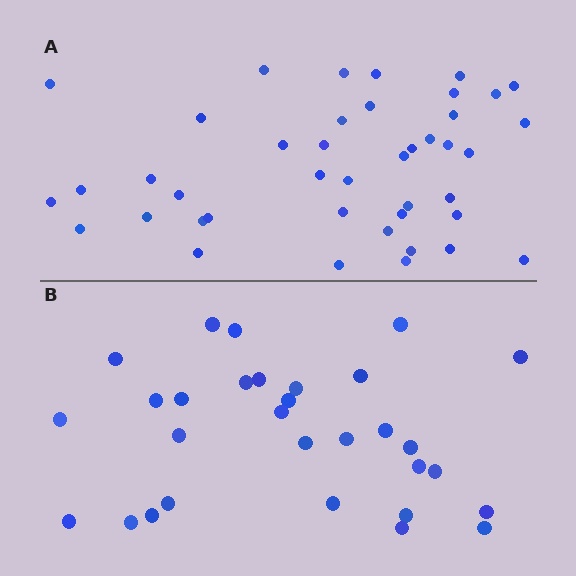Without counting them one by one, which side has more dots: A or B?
Region A (the top region) has more dots.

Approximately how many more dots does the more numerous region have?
Region A has roughly 12 or so more dots than region B.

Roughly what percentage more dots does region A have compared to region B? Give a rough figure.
About 40% more.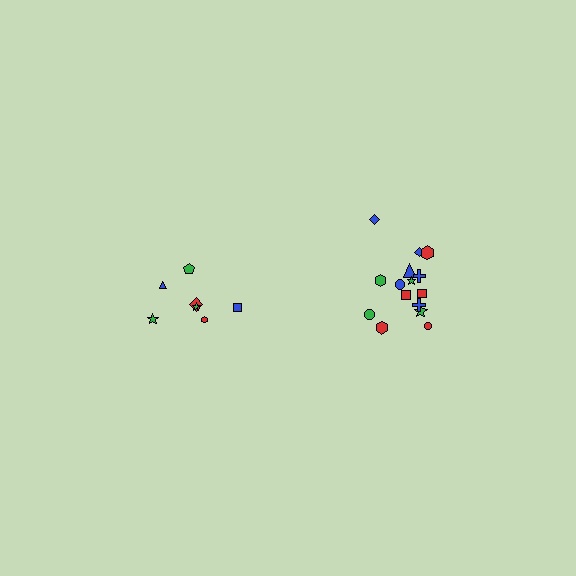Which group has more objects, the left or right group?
The right group.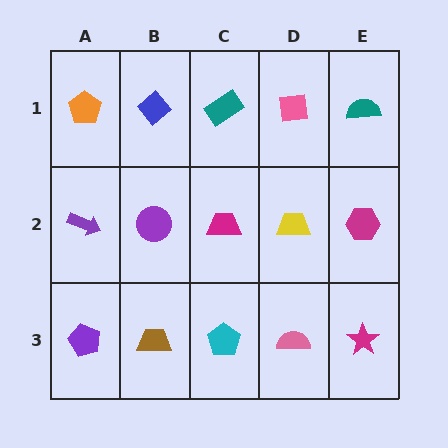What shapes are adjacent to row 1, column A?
A purple arrow (row 2, column A), a blue diamond (row 1, column B).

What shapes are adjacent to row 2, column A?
An orange pentagon (row 1, column A), a purple pentagon (row 3, column A), a purple circle (row 2, column B).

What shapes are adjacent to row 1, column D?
A yellow trapezoid (row 2, column D), a teal rectangle (row 1, column C), a teal semicircle (row 1, column E).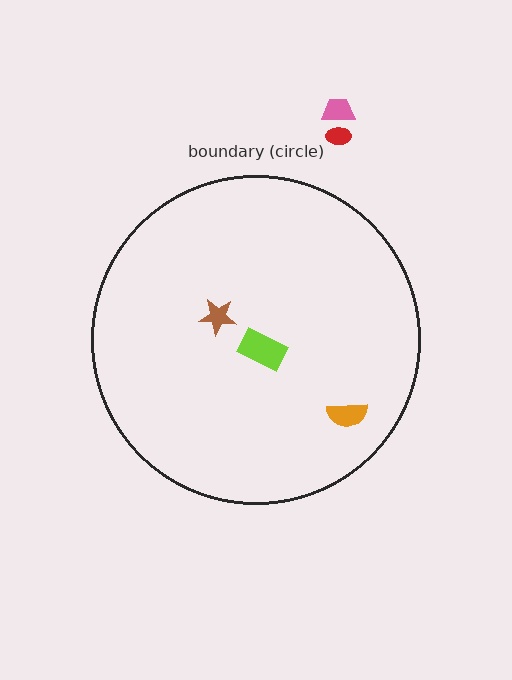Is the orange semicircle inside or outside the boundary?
Inside.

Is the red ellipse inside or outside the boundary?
Outside.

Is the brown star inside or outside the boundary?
Inside.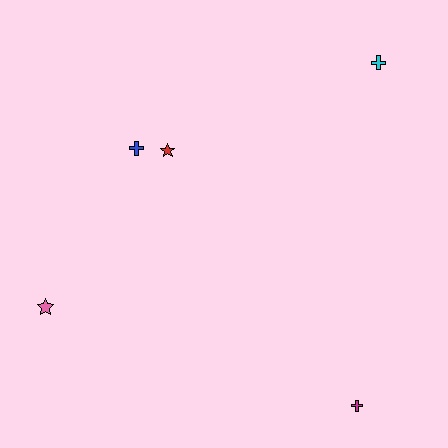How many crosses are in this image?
There are 3 crosses.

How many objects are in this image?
There are 5 objects.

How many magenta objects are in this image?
There is 1 magenta object.